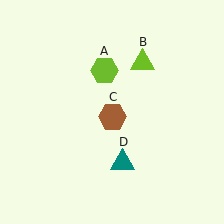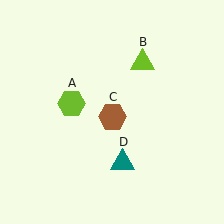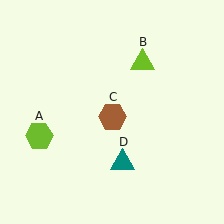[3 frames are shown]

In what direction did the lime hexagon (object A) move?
The lime hexagon (object A) moved down and to the left.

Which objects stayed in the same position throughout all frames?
Lime triangle (object B) and brown hexagon (object C) and teal triangle (object D) remained stationary.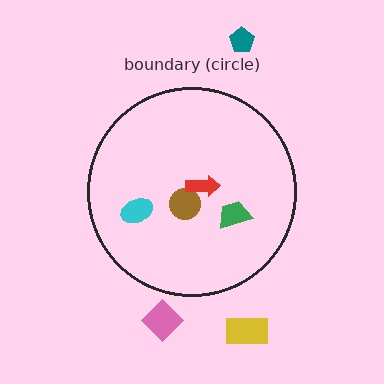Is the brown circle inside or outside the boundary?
Inside.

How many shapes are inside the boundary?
4 inside, 3 outside.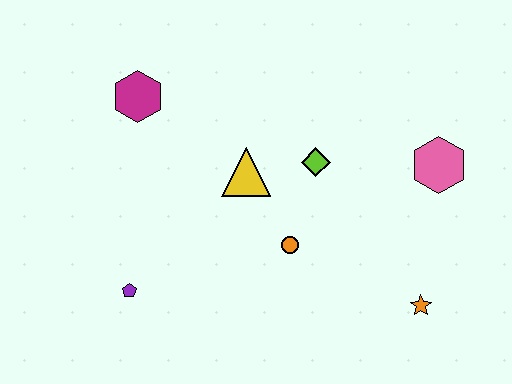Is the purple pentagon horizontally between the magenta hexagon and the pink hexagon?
No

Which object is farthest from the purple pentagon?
The pink hexagon is farthest from the purple pentagon.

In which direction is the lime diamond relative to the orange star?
The lime diamond is above the orange star.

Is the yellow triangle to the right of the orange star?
No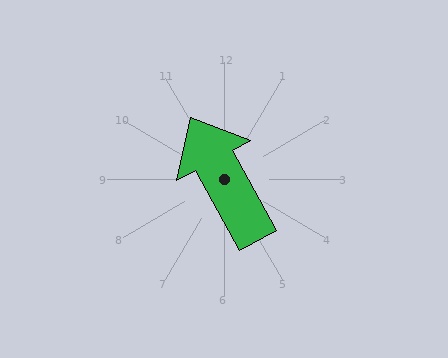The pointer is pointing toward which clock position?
Roughly 11 o'clock.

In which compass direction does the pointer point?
Northwest.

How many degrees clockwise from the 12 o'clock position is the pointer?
Approximately 331 degrees.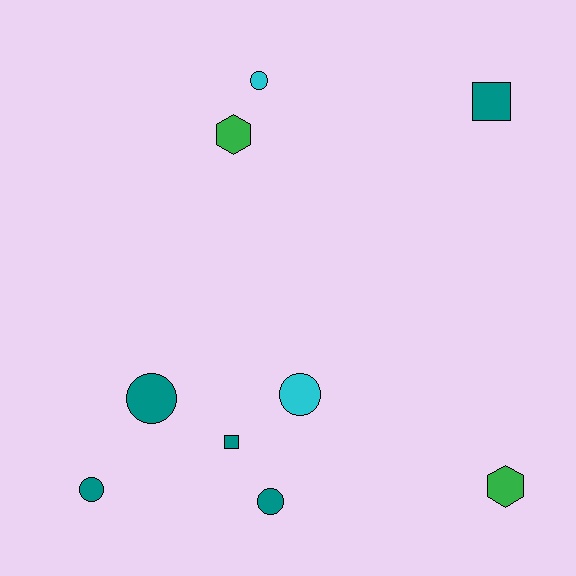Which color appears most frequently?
Teal, with 5 objects.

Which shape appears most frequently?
Circle, with 5 objects.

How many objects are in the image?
There are 9 objects.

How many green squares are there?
There are no green squares.